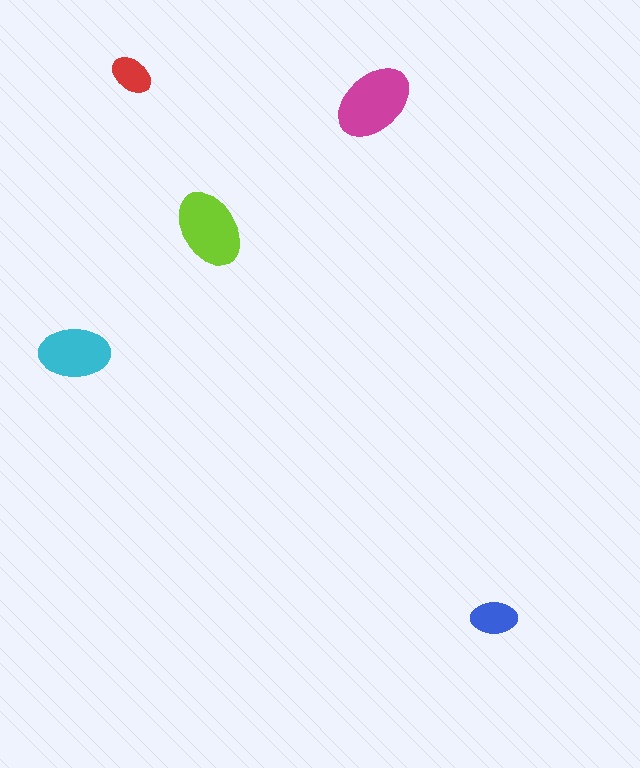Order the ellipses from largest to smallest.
the magenta one, the lime one, the cyan one, the blue one, the red one.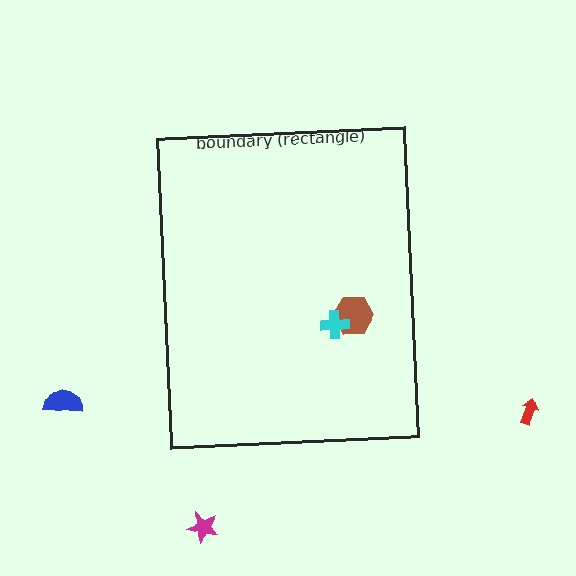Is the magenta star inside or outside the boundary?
Outside.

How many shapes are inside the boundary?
2 inside, 3 outside.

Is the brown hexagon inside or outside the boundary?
Inside.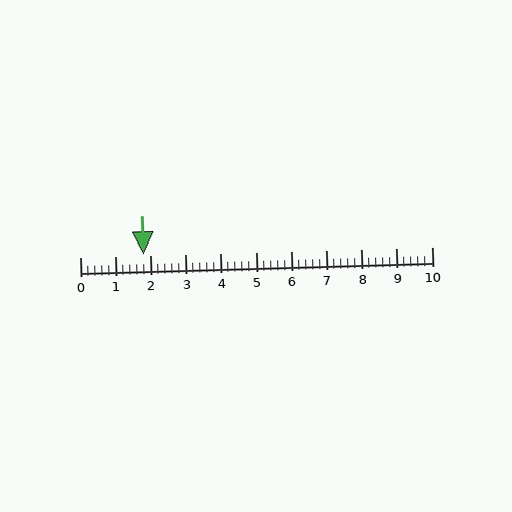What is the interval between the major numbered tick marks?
The major tick marks are spaced 1 units apart.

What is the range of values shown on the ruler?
The ruler shows values from 0 to 10.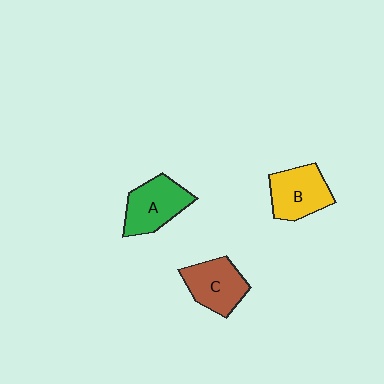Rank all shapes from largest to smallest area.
From largest to smallest: A (green), B (yellow), C (brown).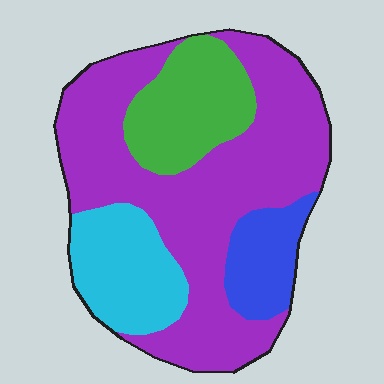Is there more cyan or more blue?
Cyan.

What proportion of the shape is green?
Green covers roughly 15% of the shape.